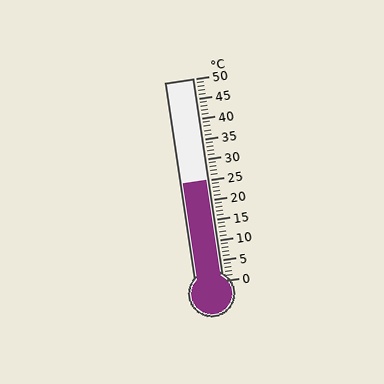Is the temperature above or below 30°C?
The temperature is below 30°C.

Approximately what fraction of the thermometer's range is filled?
The thermometer is filled to approximately 50% of its range.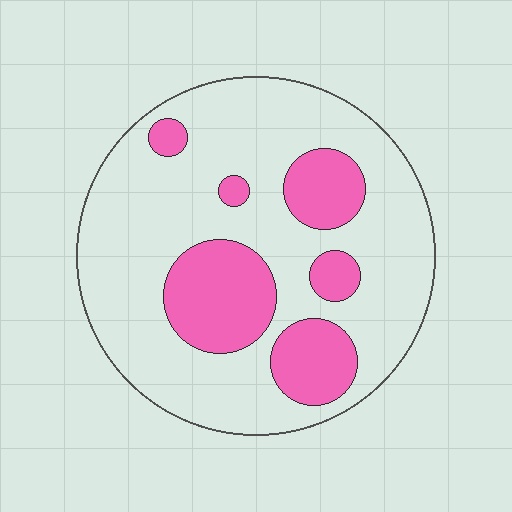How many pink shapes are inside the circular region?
6.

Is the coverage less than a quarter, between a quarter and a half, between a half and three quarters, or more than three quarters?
Between a quarter and a half.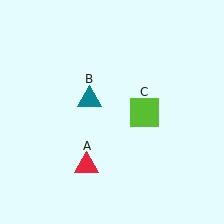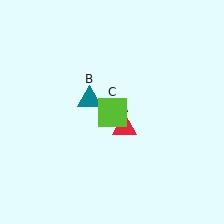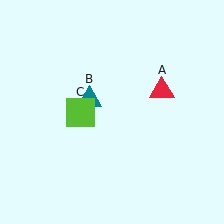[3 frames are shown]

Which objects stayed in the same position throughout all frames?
Teal triangle (object B) remained stationary.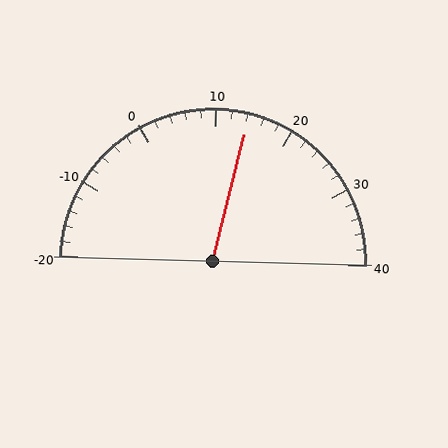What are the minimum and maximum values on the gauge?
The gauge ranges from -20 to 40.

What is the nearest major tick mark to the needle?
The nearest major tick mark is 10.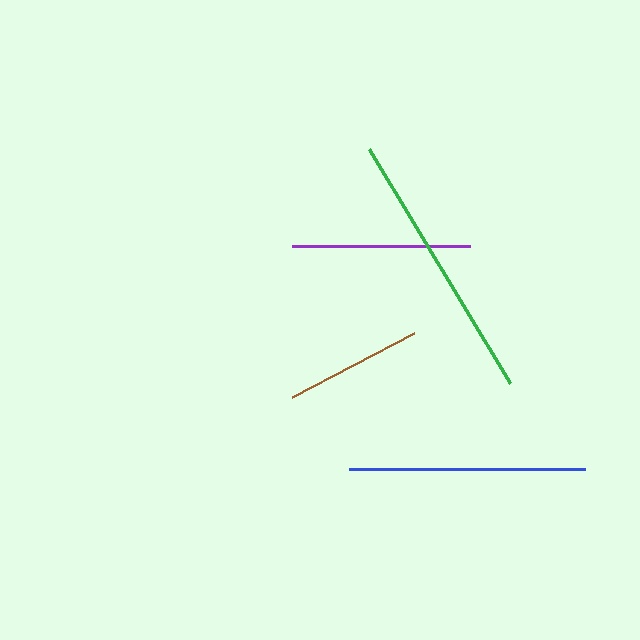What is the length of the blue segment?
The blue segment is approximately 236 pixels long.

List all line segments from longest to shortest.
From longest to shortest: green, blue, purple, brown.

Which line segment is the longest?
The green line is the longest at approximately 273 pixels.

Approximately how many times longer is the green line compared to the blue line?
The green line is approximately 1.2 times the length of the blue line.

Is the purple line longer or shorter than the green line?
The green line is longer than the purple line.